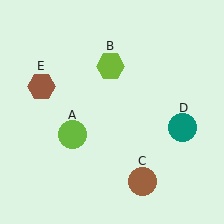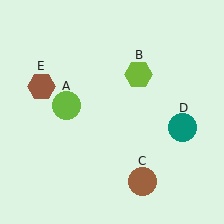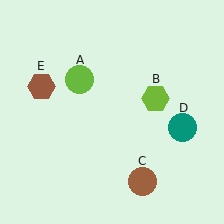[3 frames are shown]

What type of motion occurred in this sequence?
The lime circle (object A), lime hexagon (object B) rotated clockwise around the center of the scene.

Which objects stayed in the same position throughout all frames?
Brown circle (object C) and teal circle (object D) and brown hexagon (object E) remained stationary.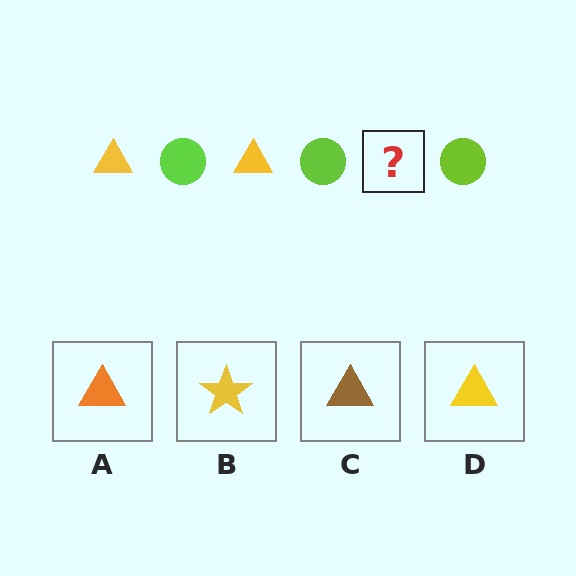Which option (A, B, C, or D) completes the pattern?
D.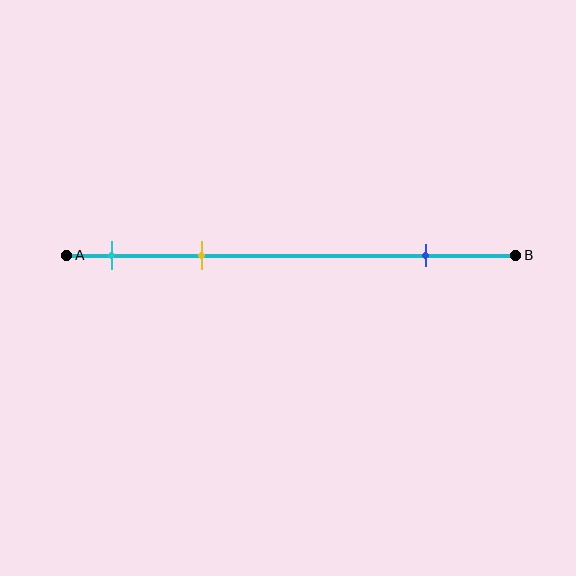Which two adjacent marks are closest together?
The cyan and yellow marks are the closest adjacent pair.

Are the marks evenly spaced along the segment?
No, the marks are not evenly spaced.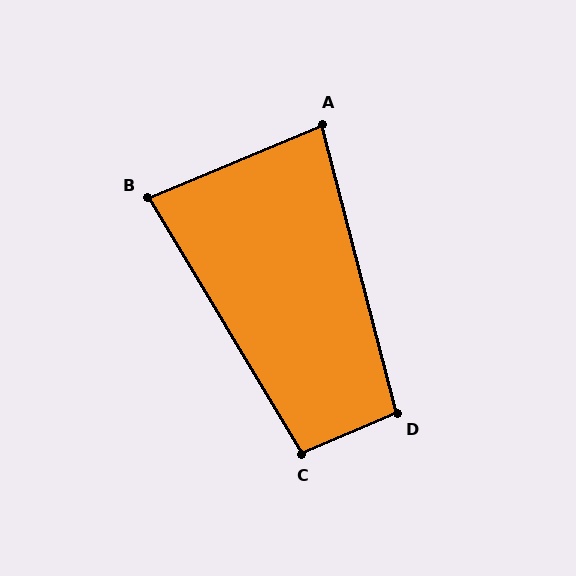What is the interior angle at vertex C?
Approximately 98 degrees (obtuse).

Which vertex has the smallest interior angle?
B, at approximately 82 degrees.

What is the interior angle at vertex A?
Approximately 82 degrees (acute).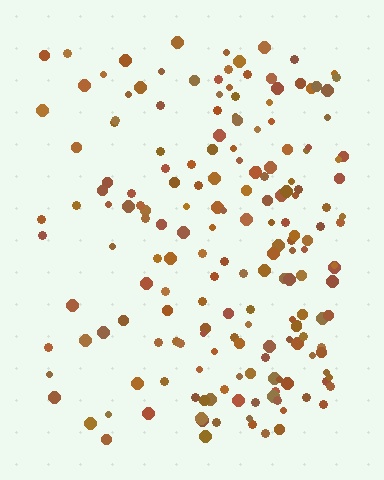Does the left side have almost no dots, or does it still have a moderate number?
Still a moderate number, just noticeably fewer than the right.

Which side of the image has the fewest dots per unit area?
The left.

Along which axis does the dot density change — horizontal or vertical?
Horizontal.